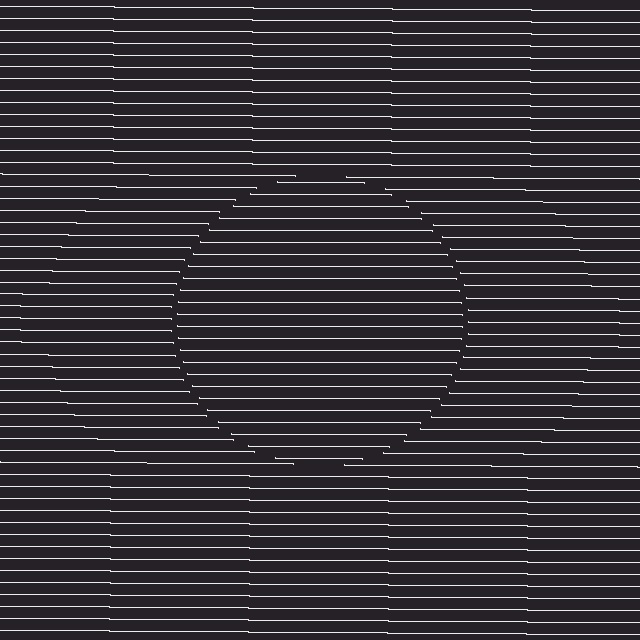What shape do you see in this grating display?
An illusory circle. The interior of the shape contains the same grating, shifted by half a period — the contour is defined by the phase discontinuity where line-ends from the inner and outer gratings abut.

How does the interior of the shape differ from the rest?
The interior of the shape contains the same grating, shifted by half a period — the contour is defined by the phase discontinuity where line-ends from the inner and outer gratings abut.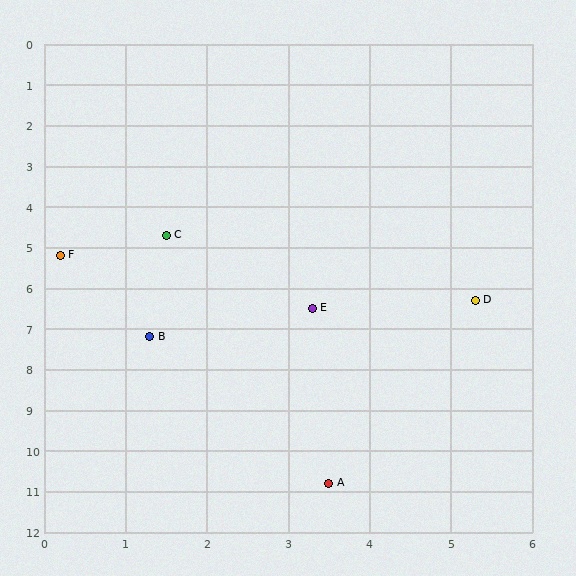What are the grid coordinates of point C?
Point C is at approximately (1.5, 4.7).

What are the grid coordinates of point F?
Point F is at approximately (0.2, 5.2).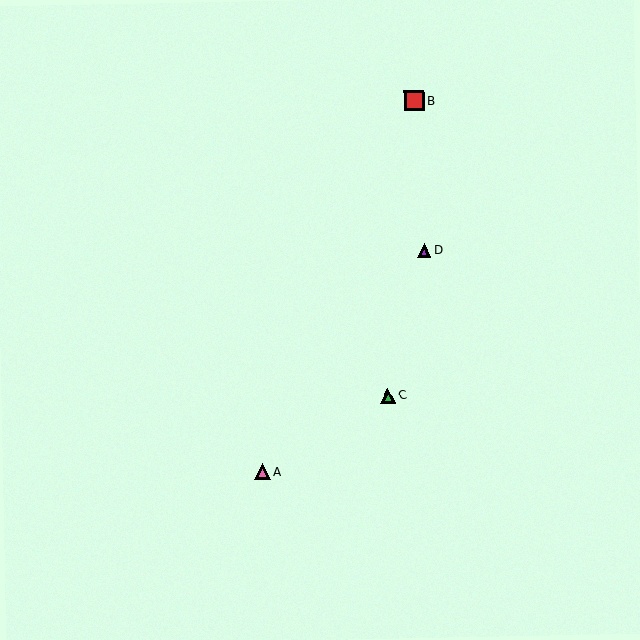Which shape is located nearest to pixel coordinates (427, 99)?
The red square (labeled B) at (414, 101) is nearest to that location.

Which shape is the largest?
The red square (labeled B) is the largest.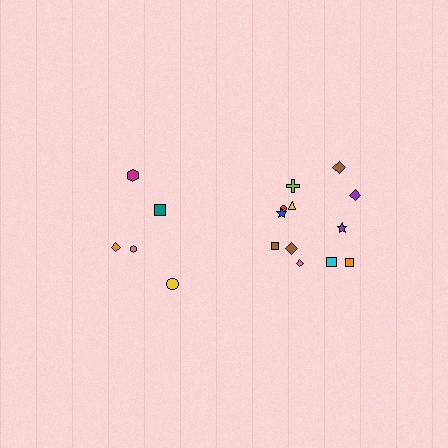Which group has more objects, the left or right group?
The right group.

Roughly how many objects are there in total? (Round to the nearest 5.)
Roughly 15 objects in total.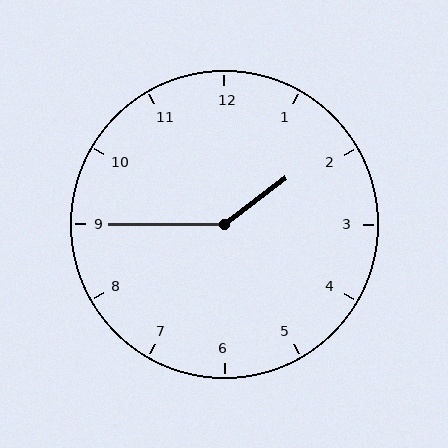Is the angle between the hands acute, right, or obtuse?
It is obtuse.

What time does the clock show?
1:45.